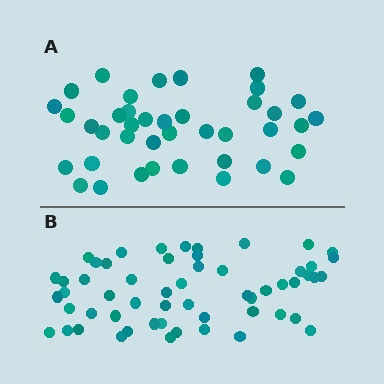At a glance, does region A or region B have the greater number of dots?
Region B (the bottom region) has more dots.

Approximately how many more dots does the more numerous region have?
Region B has approximately 15 more dots than region A.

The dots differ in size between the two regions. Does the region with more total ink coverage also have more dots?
No. Region A has more total ink coverage because its dots are larger, but region B actually contains more individual dots. Total area can be misleading — the number of items is what matters here.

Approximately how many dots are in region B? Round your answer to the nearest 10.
About 60 dots. (The exact count is 56, which rounds to 60.)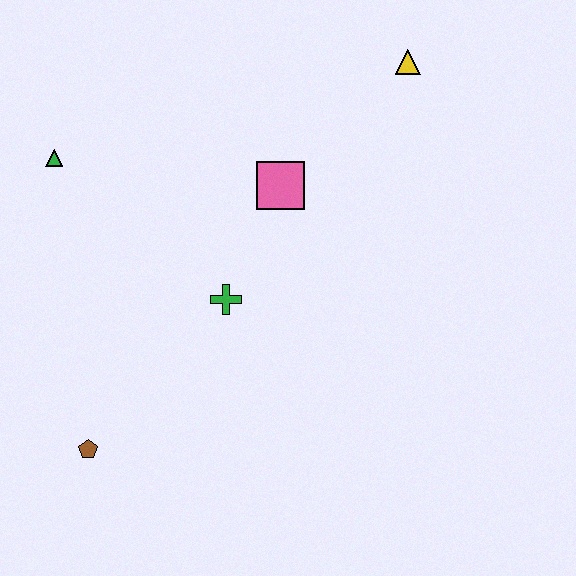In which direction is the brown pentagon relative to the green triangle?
The brown pentagon is below the green triangle.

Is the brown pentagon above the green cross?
No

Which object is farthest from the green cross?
The yellow triangle is farthest from the green cross.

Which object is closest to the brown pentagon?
The green cross is closest to the brown pentagon.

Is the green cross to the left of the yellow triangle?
Yes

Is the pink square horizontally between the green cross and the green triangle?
No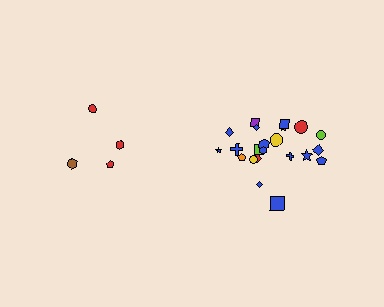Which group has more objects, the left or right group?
The right group.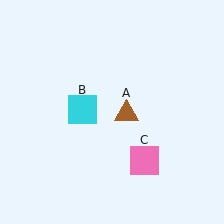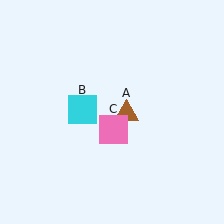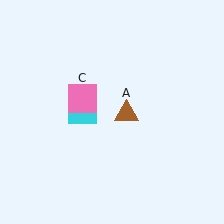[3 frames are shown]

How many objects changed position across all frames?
1 object changed position: pink square (object C).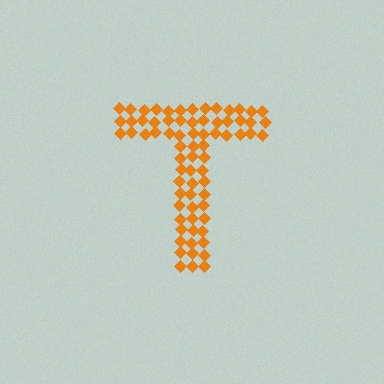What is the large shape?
The large shape is the letter T.